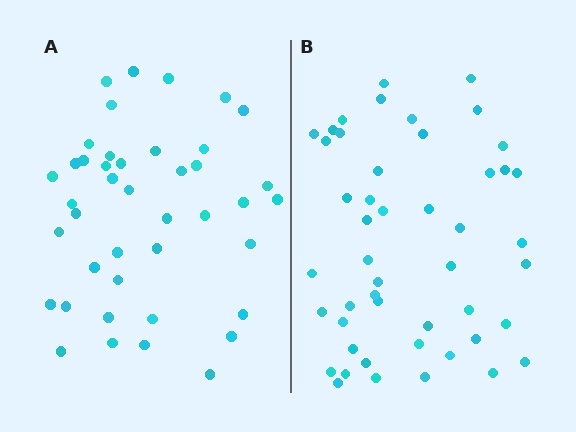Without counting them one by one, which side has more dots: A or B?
Region B (the right region) has more dots.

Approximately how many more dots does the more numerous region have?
Region B has about 6 more dots than region A.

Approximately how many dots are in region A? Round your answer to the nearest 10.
About 40 dots. (The exact count is 42, which rounds to 40.)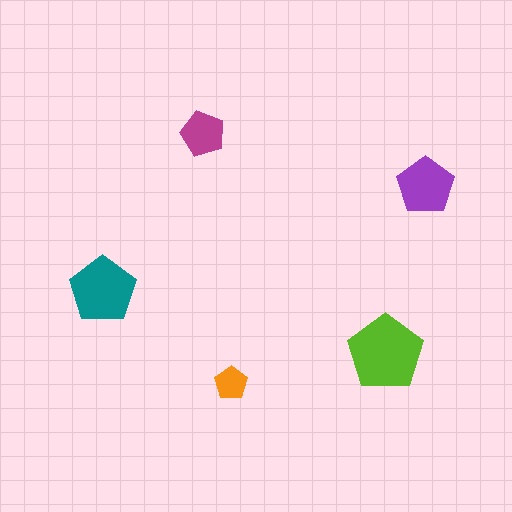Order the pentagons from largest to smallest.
the lime one, the teal one, the purple one, the magenta one, the orange one.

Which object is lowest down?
The orange pentagon is bottommost.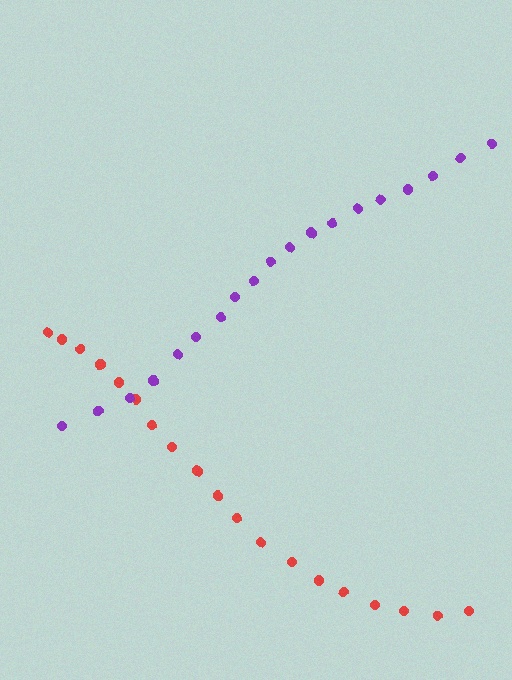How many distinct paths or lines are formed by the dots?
There are 2 distinct paths.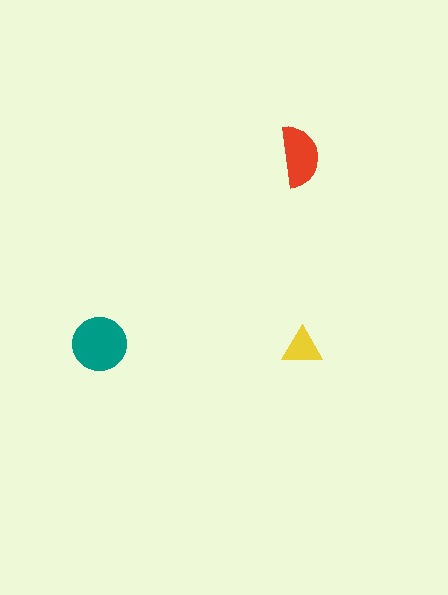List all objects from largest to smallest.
The teal circle, the red semicircle, the yellow triangle.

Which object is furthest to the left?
The teal circle is leftmost.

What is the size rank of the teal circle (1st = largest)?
1st.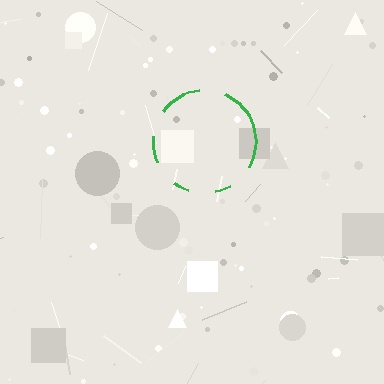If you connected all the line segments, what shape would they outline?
They would outline a circle.